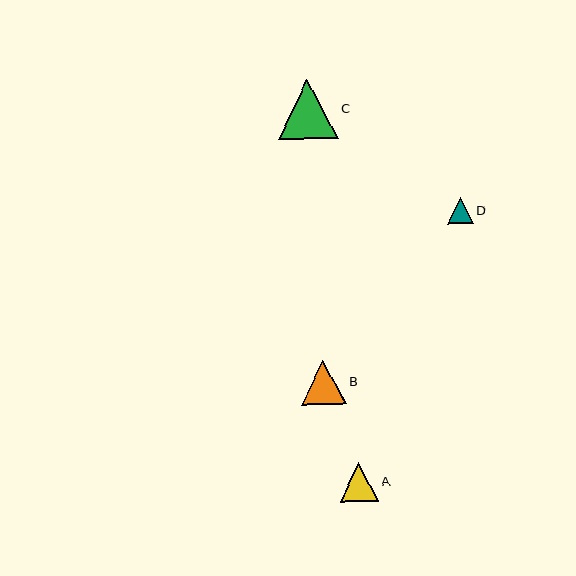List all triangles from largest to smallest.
From largest to smallest: C, B, A, D.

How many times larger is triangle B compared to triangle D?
Triangle B is approximately 1.7 times the size of triangle D.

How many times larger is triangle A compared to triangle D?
Triangle A is approximately 1.5 times the size of triangle D.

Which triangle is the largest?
Triangle C is the largest with a size of approximately 60 pixels.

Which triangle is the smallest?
Triangle D is the smallest with a size of approximately 26 pixels.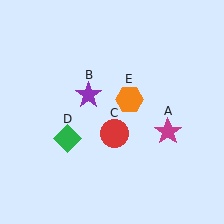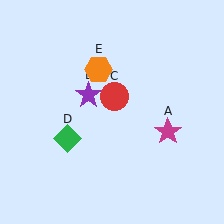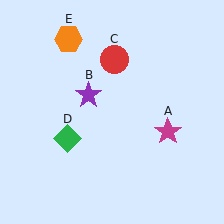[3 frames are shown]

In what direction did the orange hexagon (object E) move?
The orange hexagon (object E) moved up and to the left.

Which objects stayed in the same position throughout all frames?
Magenta star (object A) and purple star (object B) and green diamond (object D) remained stationary.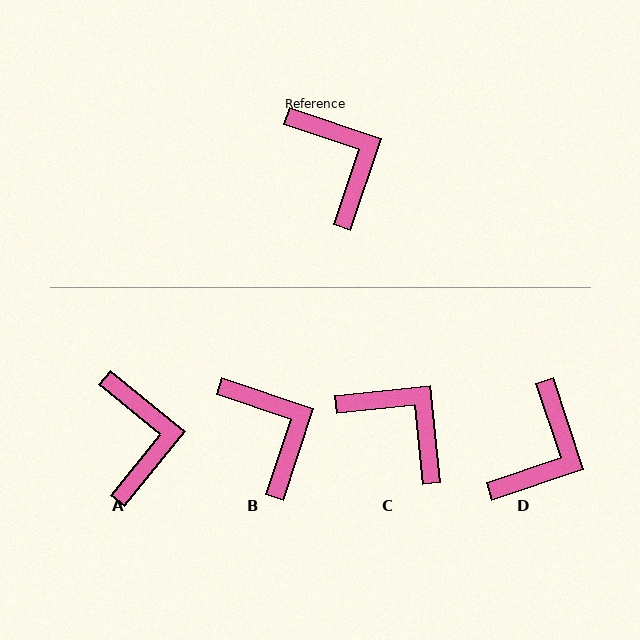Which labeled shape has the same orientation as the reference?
B.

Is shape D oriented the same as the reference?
No, it is off by about 53 degrees.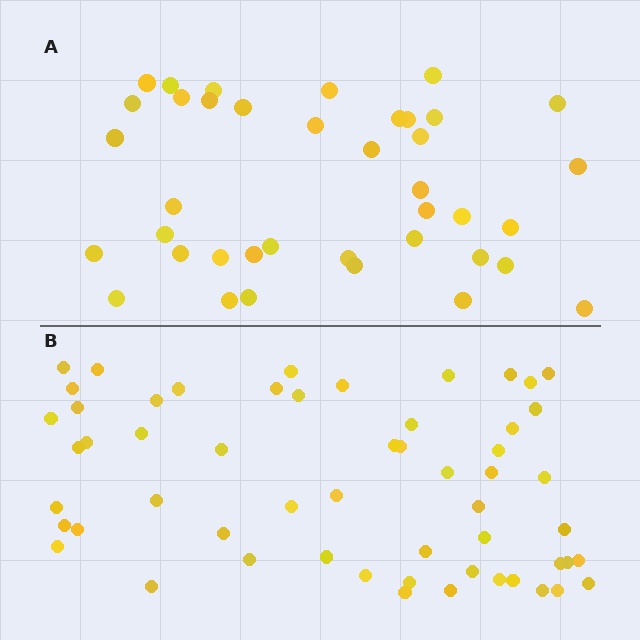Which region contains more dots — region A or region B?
Region B (the bottom region) has more dots.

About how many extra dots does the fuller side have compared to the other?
Region B has approximately 15 more dots than region A.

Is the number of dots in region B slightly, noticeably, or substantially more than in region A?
Region B has noticeably more, but not dramatically so. The ratio is roughly 1.4 to 1.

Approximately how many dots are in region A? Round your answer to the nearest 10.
About 40 dots. (The exact count is 39, which rounds to 40.)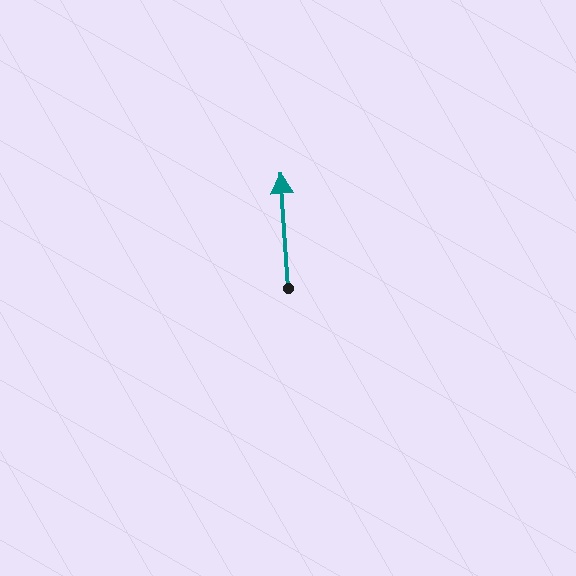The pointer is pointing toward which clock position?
Roughly 12 o'clock.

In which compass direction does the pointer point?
North.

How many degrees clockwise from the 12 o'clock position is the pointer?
Approximately 356 degrees.